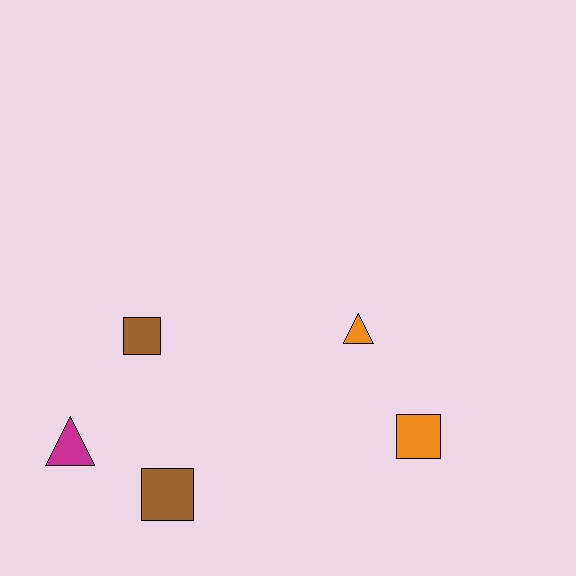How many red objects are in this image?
There are no red objects.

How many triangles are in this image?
There are 2 triangles.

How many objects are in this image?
There are 5 objects.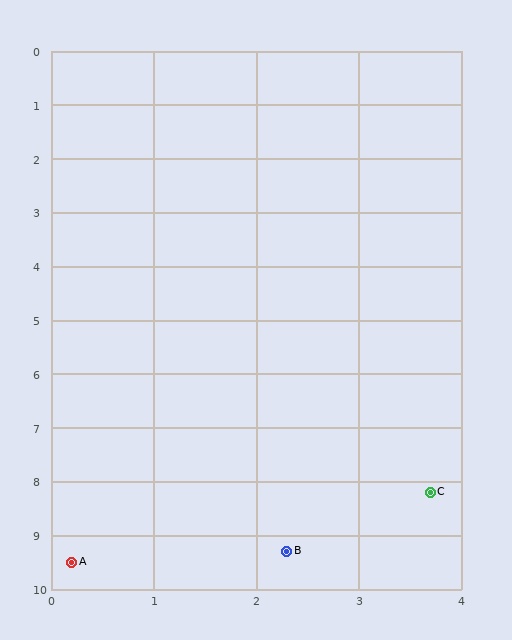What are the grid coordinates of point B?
Point B is at approximately (2.3, 9.3).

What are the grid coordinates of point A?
Point A is at approximately (0.2, 9.5).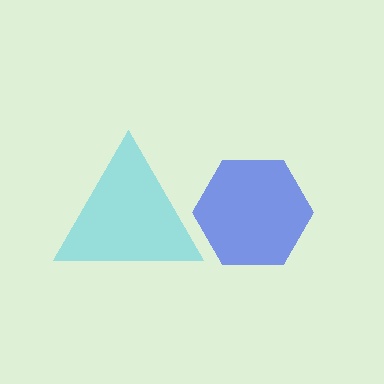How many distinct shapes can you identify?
There are 2 distinct shapes: a cyan triangle, a blue hexagon.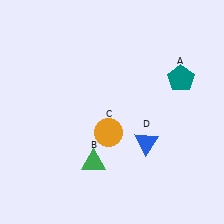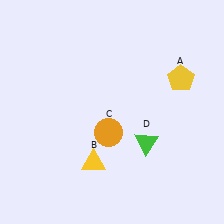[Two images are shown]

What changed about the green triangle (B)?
In Image 1, B is green. In Image 2, it changed to yellow.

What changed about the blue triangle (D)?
In Image 1, D is blue. In Image 2, it changed to green.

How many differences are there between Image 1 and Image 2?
There are 3 differences between the two images.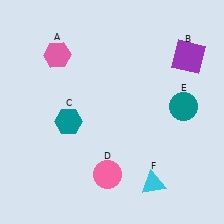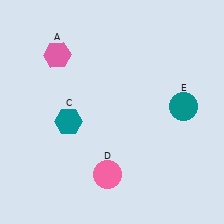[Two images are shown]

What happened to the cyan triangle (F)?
The cyan triangle (F) was removed in Image 2. It was in the bottom-right area of Image 1.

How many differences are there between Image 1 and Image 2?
There are 2 differences between the two images.